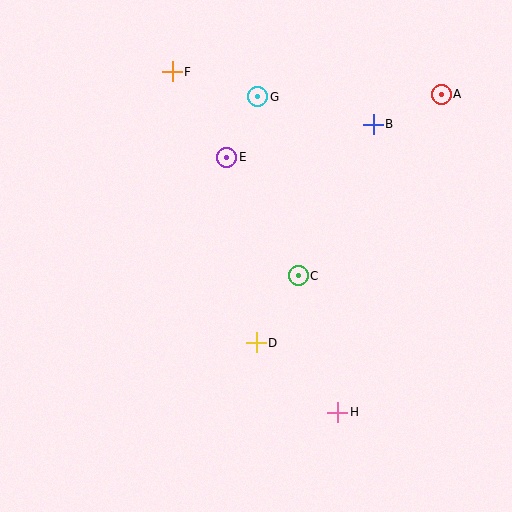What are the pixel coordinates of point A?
Point A is at (441, 94).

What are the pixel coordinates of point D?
Point D is at (256, 343).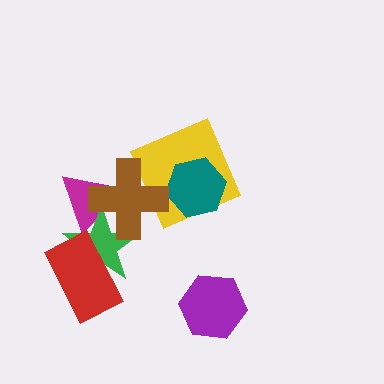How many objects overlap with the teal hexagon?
1 object overlaps with the teal hexagon.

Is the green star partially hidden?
Yes, it is partially covered by another shape.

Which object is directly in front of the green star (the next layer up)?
The red rectangle is directly in front of the green star.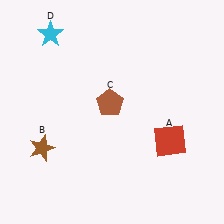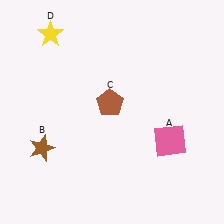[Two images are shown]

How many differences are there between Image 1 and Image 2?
There are 2 differences between the two images.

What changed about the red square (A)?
In Image 1, A is red. In Image 2, it changed to pink.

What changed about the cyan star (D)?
In Image 1, D is cyan. In Image 2, it changed to yellow.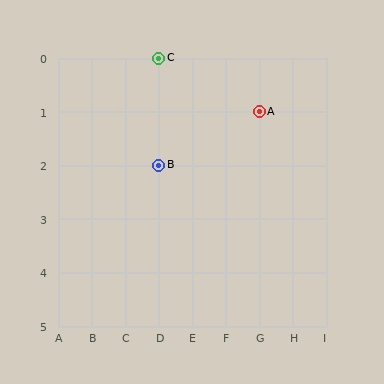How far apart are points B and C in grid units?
Points B and C are 2 rows apart.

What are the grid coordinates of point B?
Point B is at grid coordinates (D, 2).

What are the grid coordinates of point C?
Point C is at grid coordinates (D, 0).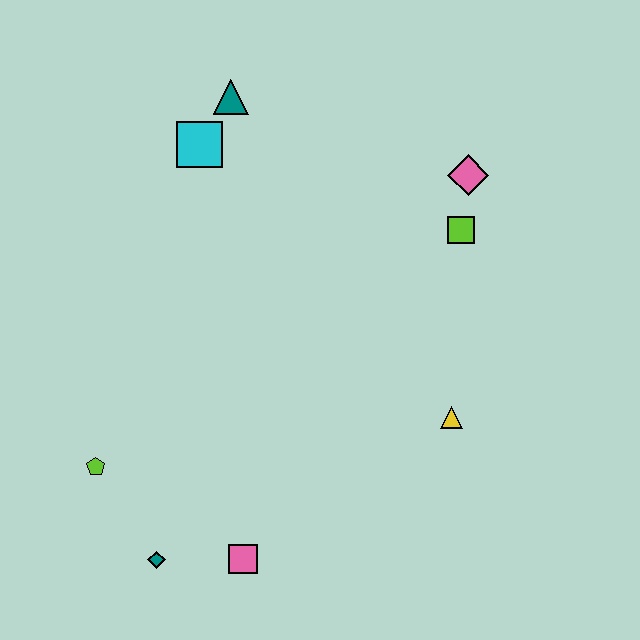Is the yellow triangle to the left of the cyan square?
No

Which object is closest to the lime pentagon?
The teal diamond is closest to the lime pentagon.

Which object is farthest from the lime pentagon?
The pink diamond is farthest from the lime pentagon.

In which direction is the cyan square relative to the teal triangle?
The cyan square is below the teal triangle.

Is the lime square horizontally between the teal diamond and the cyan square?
No